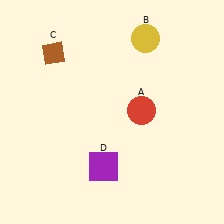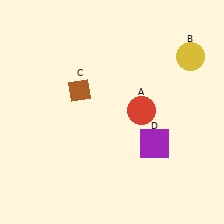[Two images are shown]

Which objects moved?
The objects that moved are: the yellow circle (B), the brown diamond (C), the purple square (D).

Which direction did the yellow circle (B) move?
The yellow circle (B) moved right.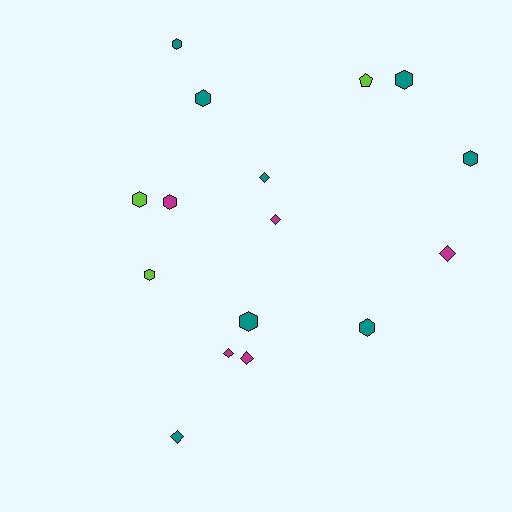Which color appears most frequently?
Teal, with 8 objects.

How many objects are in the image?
There are 16 objects.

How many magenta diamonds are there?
There are 4 magenta diamonds.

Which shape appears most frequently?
Hexagon, with 9 objects.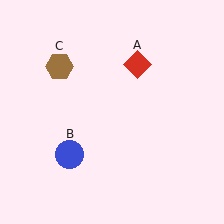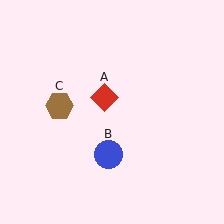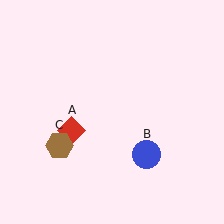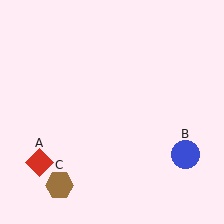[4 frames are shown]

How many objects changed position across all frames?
3 objects changed position: red diamond (object A), blue circle (object B), brown hexagon (object C).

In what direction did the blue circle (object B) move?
The blue circle (object B) moved right.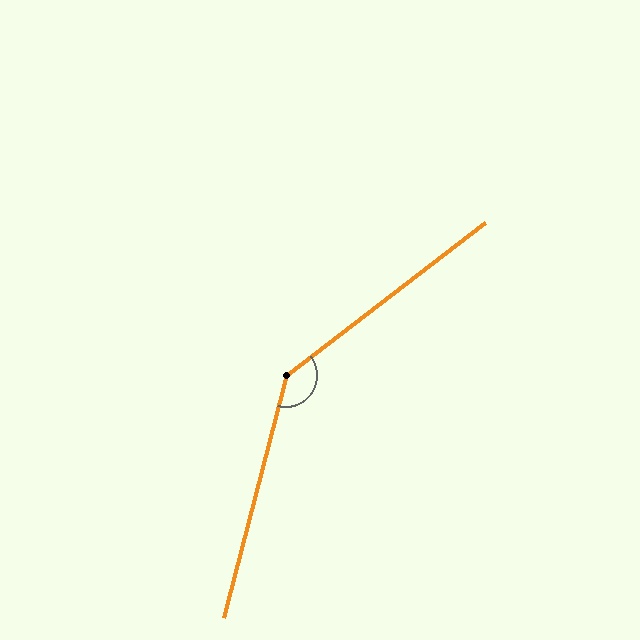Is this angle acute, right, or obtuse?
It is obtuse.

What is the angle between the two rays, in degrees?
Approximately 142 degrees.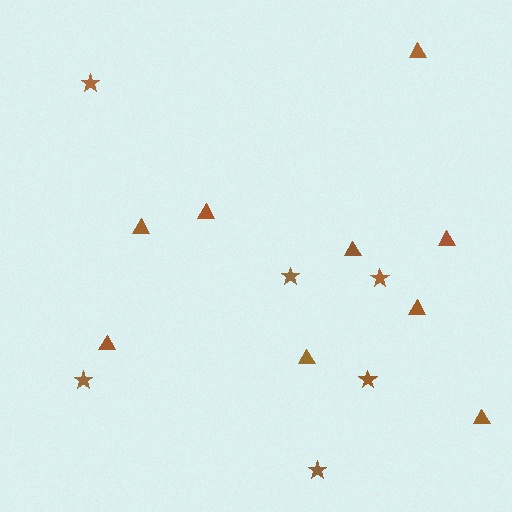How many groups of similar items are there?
There are 2 groups: one group of stars (6) and one group of triangles (9).